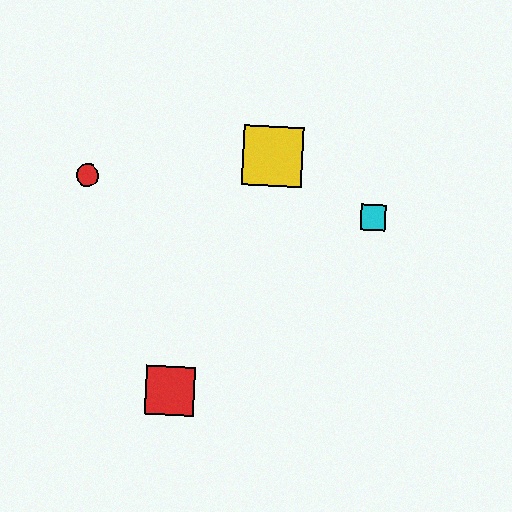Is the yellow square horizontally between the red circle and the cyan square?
Yes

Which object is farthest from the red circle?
The cyan square is farthest from the red circle.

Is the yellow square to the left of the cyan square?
Yes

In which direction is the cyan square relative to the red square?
The cyan square is to the right of the red square.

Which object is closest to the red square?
The red circle is closest to the red square.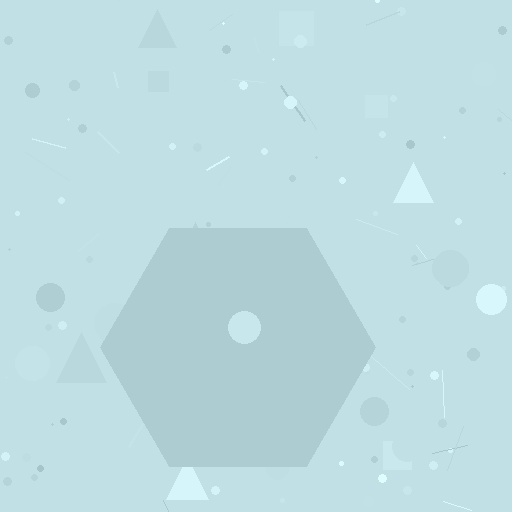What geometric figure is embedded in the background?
A hexagon is embedded in the background.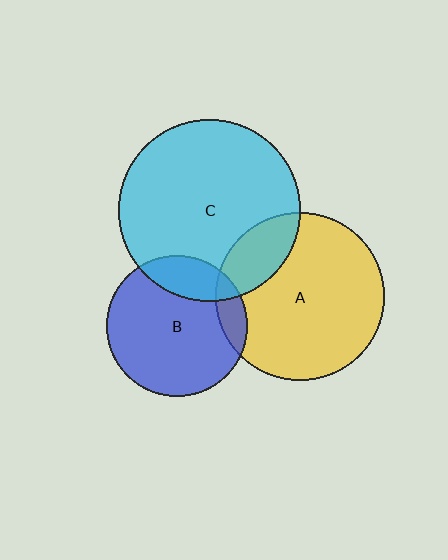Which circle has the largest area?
Circle C (cyan).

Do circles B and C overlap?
Yes.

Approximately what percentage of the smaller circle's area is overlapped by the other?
Approximately 20%.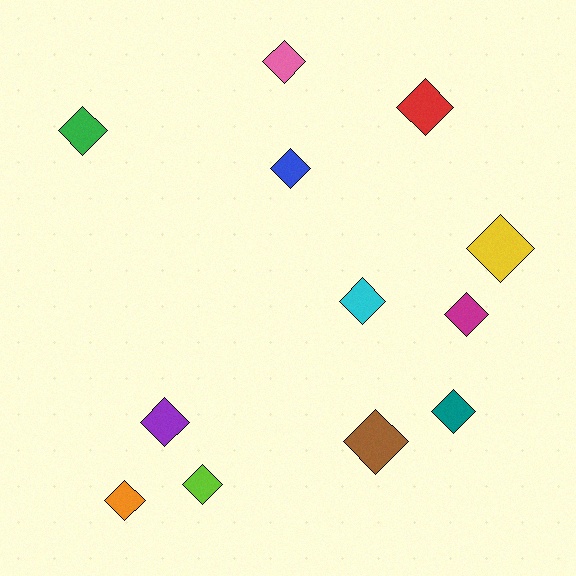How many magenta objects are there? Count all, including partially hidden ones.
There is 1 magenta object.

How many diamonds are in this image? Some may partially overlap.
There are 12 diamonds.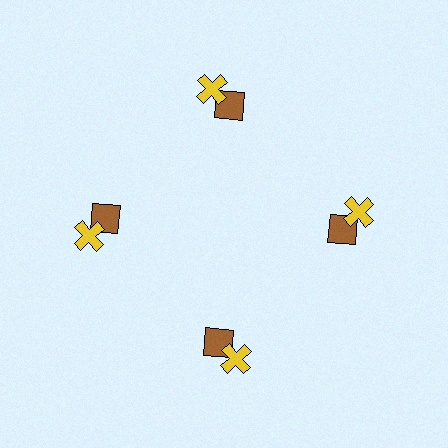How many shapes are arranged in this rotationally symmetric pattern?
There are 8 shapes, arranged in 4 groups of 2.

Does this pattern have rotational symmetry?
Yes, this pattern has 4-fold rotational symmetry. It looks the same after rotating 90 degrees around the center.